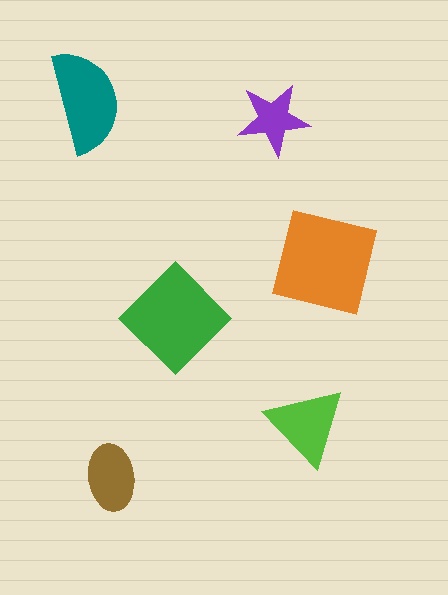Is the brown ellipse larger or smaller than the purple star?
Larger.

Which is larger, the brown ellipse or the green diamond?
The green diamond.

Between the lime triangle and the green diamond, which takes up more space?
The green diamond.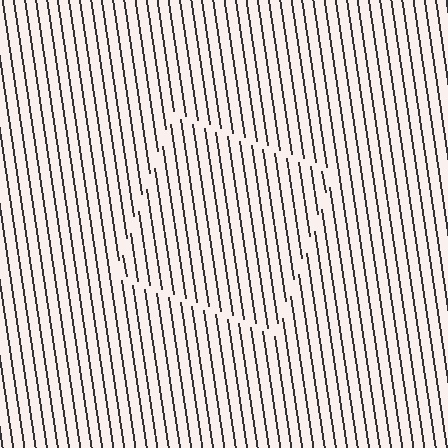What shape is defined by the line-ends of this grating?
An illusory square. The interior of the shape contains the same grating, shifted by half a period — the contour is defined by the phase discontinuity where line-ends from the inner and outer gratings abut.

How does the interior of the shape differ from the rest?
The interior of the shape contains the same grating, shifted by half a period — the contour is defined by the phase discontinuity where line-ends from the inner and outer gratings abut.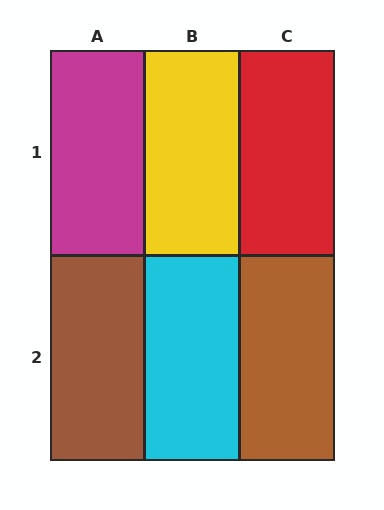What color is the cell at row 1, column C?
Red.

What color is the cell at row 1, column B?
Yellow.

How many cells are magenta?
1 cell is magenta.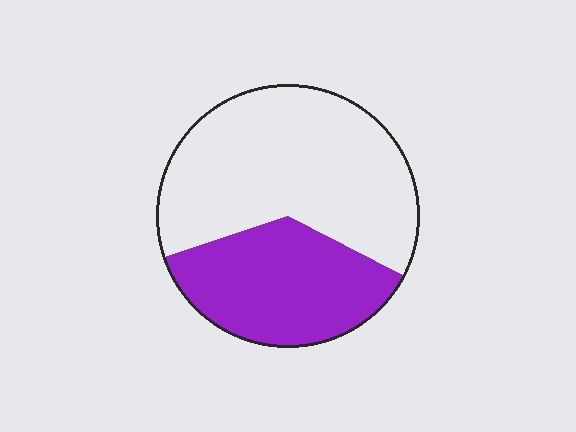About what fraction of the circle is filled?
About three eighths (3/8).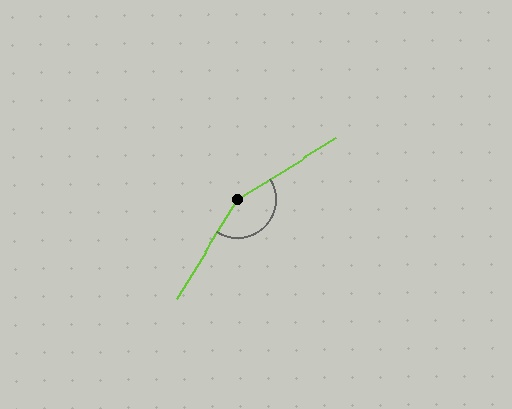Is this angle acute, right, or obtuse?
It is obtuse.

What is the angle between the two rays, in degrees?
Approximately 154 degrees.